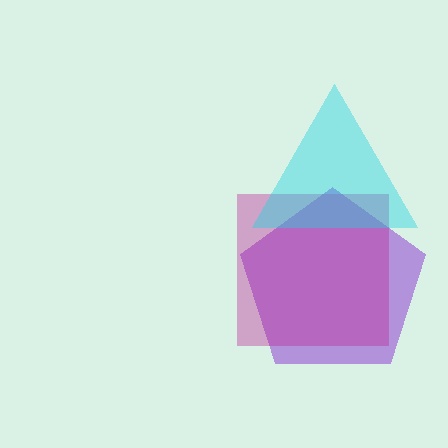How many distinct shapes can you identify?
There are 3 distinct shapes: a purple pentagon, a magenta square, a cyan triangle.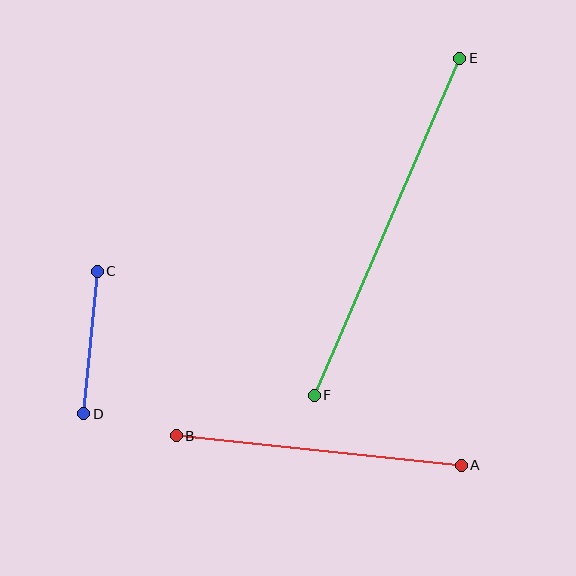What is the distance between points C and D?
The distance is approximately 143 pixels.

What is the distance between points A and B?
The distance is approximately 286 pixels.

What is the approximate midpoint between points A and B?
The midpoint is at approximately (319, 450) pixels.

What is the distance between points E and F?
The distance is approximately 367 pixels.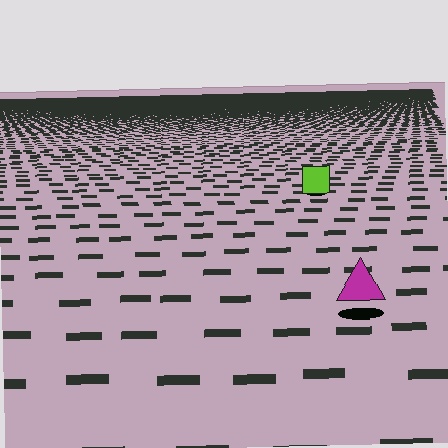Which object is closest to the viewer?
The magenta triangle is closest. The texture marks near it are larger and more spread out.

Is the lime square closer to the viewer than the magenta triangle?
No. The magenta triangle is closer — you can tell from the texture gradient: the ground texture is coarser near it.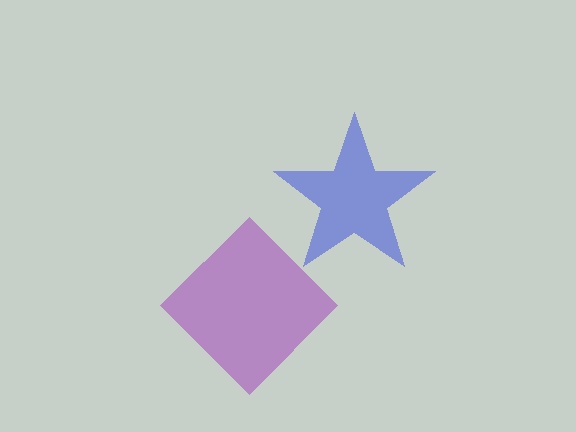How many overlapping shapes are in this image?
There are 2 overlapping shapes in the image.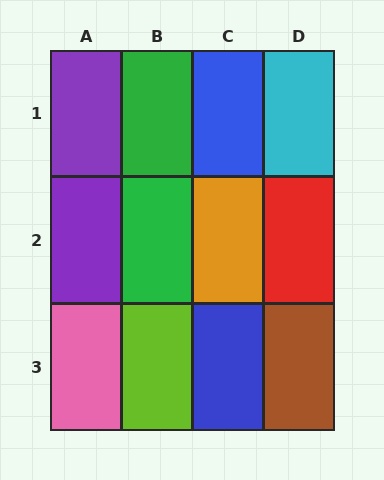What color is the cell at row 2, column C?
Orange.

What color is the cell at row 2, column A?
Purple.